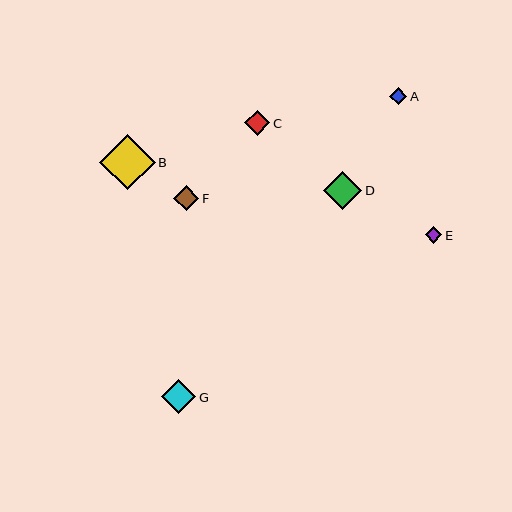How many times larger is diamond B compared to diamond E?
Diamond B is approximately 3.4 times the size of diamond E.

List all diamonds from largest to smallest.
From largest to smallest: B, D, G, F, C, A, E.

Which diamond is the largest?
Diamond B is the largest with a size of approximately 55 pixels.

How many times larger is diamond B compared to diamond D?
Diamond B is approximately 1.5 times the size of diamond D.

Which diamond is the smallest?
Diamond E is the smallest with a size of approximately 16 pixels.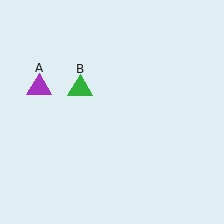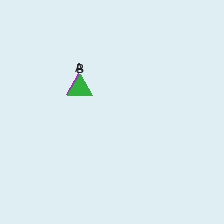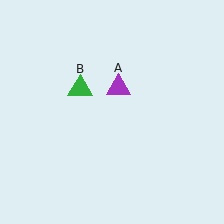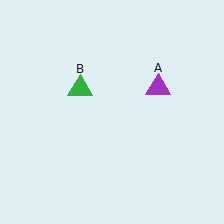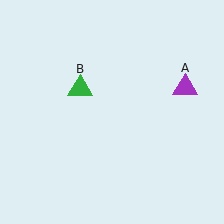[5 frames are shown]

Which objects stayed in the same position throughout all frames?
Green triangle (object B) remained stationary.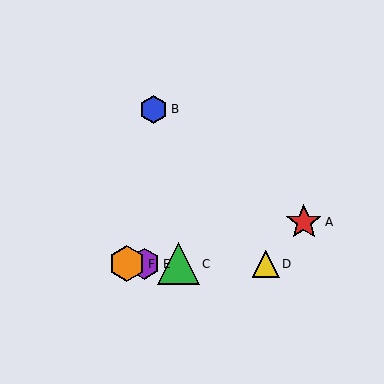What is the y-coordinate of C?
Object C is at y≈264.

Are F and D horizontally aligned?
Yes, both are at y≈264.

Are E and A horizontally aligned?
No, E is at y≈264 and A is at y≈222.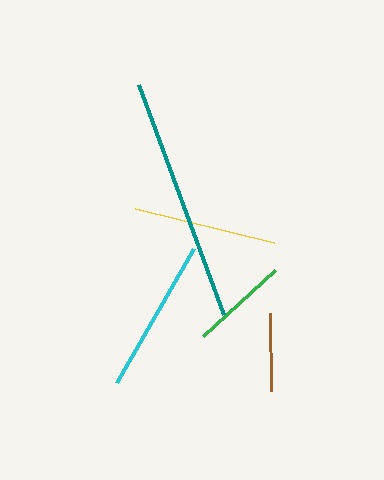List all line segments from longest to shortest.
From longest to shortest: teal, cyan, yellow, green, brown.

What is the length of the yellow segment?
The yellow segment is approximately 143 pixels long.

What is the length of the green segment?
The green segment is approximately 97 pixels long.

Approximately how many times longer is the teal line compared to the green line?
The teal line is approximately 2.5 times the length of the green line.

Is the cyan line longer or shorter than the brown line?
The cyan line is longer than the brown line.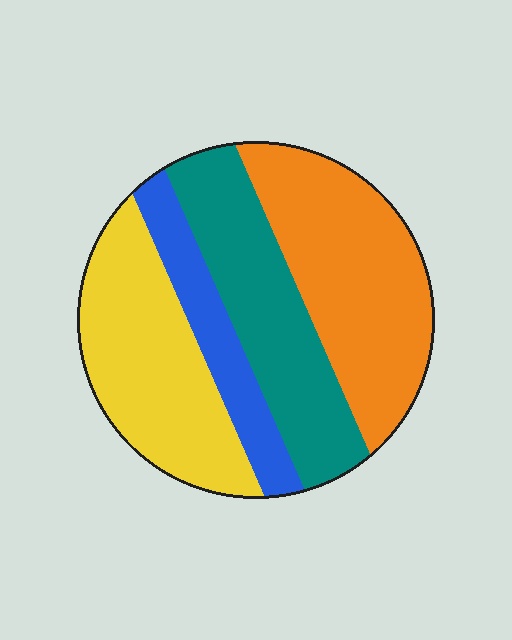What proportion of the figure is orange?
Orange covers about 30% of the figure.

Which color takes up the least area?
Blue, at roughly 15%.